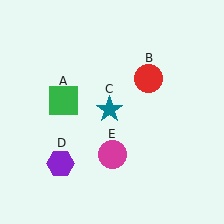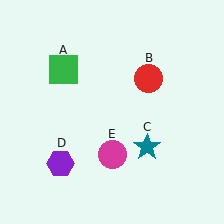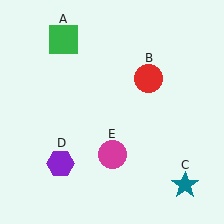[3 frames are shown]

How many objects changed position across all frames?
2 objects changed position: green square (object A), teal star (object C).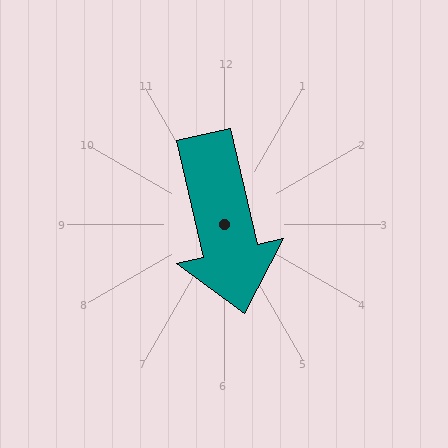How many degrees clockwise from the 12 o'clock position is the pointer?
Approximately 167 degrees.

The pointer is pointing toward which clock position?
Roughly 6 o'clock.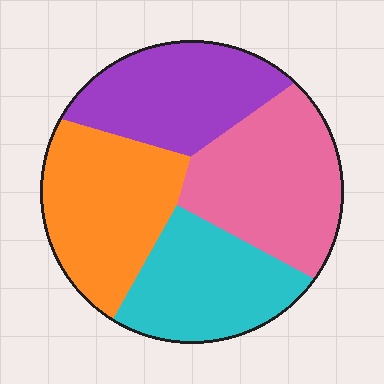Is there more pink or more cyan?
Pink.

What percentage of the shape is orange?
Orange covers 26% of the shape.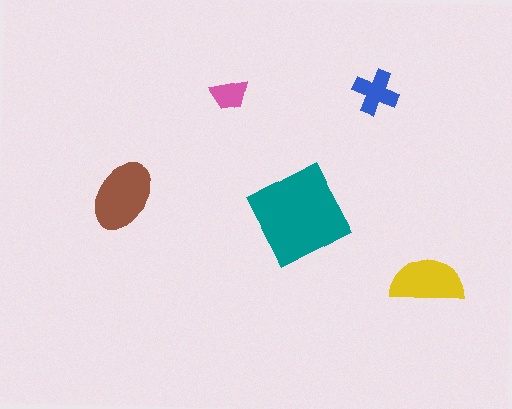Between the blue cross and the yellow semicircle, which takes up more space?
The yellow semicircle.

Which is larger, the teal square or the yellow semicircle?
The teal square.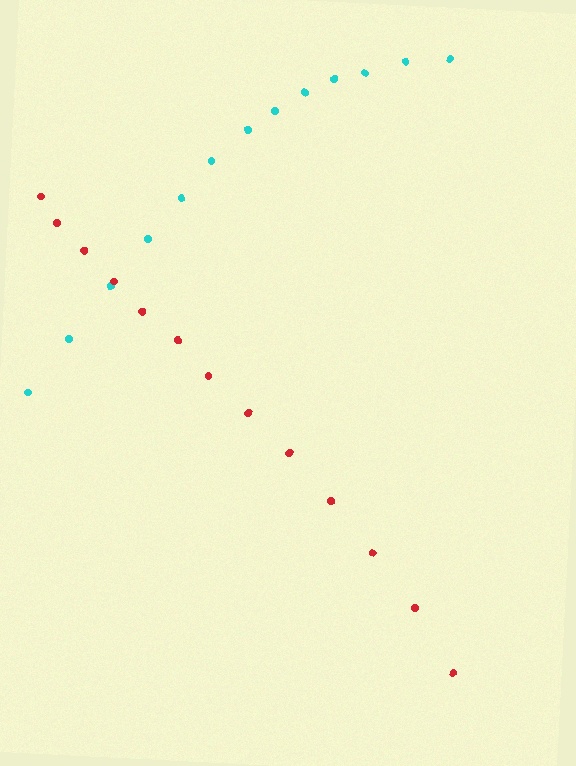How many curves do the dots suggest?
There are 2 distinct paths.